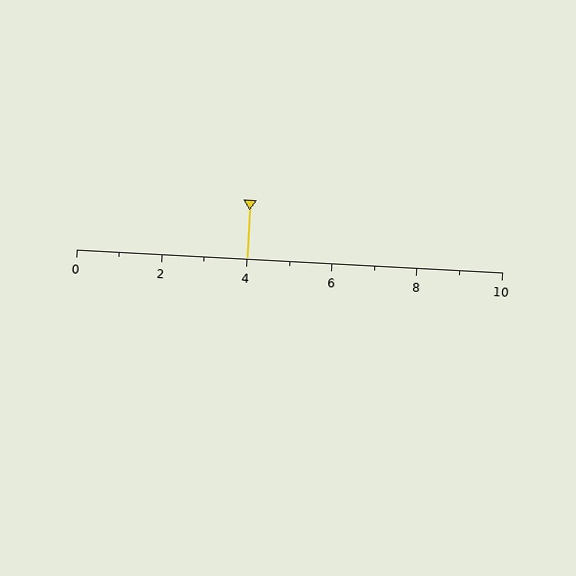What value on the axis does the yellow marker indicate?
The marker indicates approximately 4.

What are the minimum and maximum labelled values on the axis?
The axis runs from 0 to 10.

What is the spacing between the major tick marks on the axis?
The major ticks are spaced 2 apart.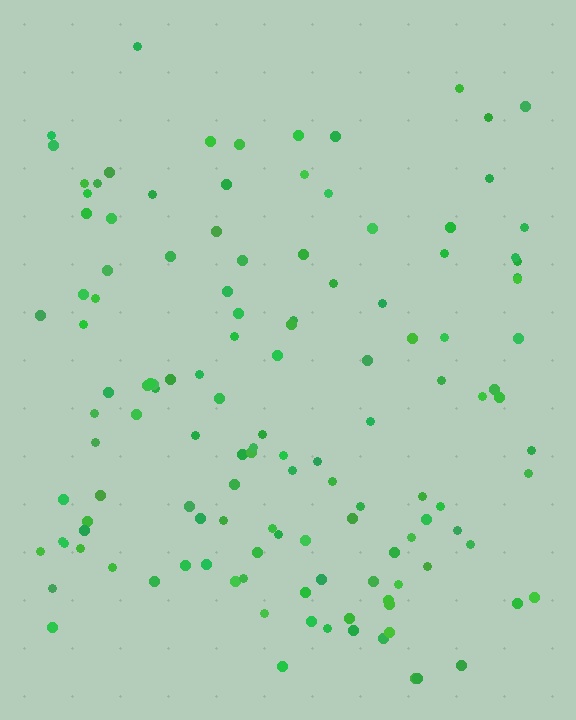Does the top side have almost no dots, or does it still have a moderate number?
Still a moderate number, just noticeably fewer than the bottom.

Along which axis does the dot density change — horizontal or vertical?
Vertical.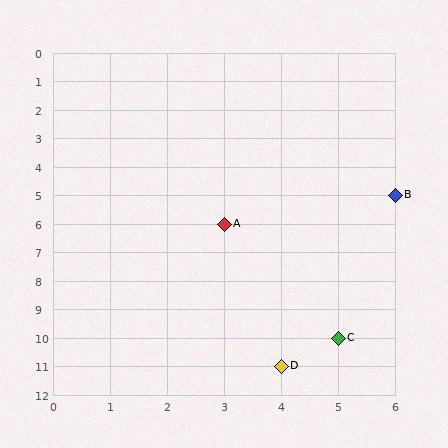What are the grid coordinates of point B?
Point B is at grid coordinates (6, 5).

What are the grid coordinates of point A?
Point A is at grid coordinates (3, 6).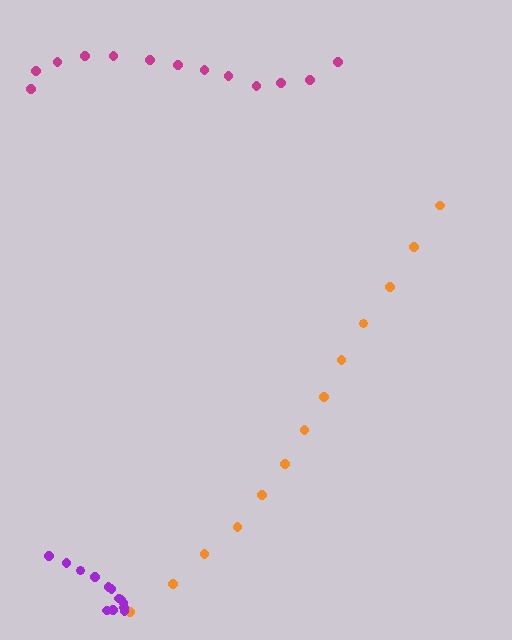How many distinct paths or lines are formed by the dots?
There are 3 distinct paths.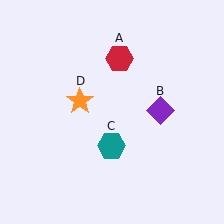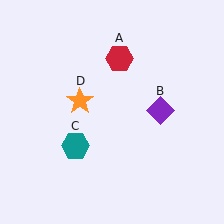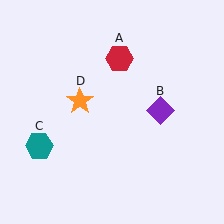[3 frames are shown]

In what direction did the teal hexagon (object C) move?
The teal hexagon (object C) moved left.